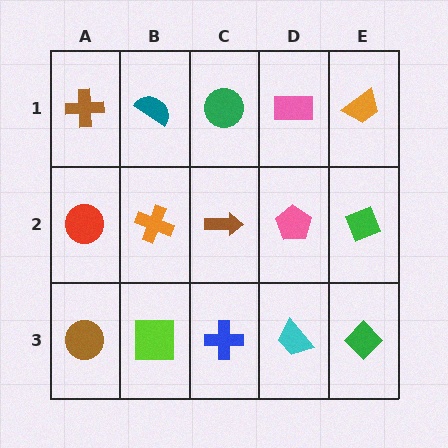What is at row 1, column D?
A pink rectangle.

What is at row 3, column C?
A blue cross.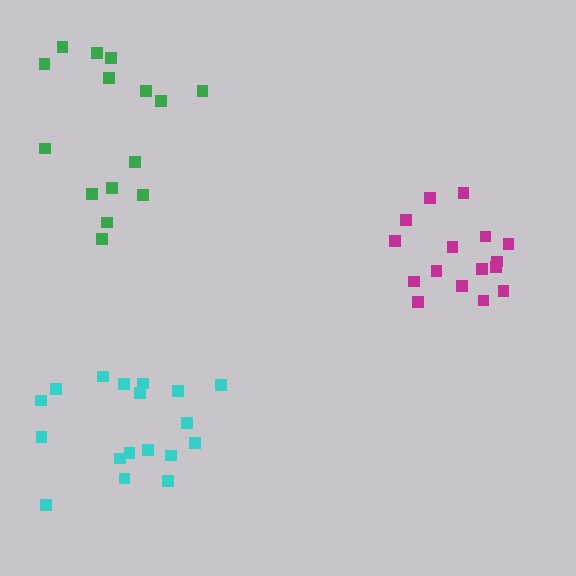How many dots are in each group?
Group 1: 16 dots, Group 2: 18 dots, Group 3: 15 dots (49 total).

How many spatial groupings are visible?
There are 3 spatial groupings.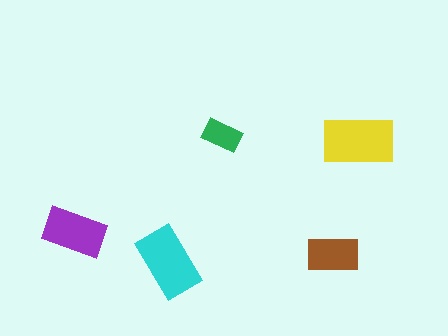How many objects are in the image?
There are 5 objects in the image.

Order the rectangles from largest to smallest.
the yellow one, the cyan one, the purple one, the brown one, the green one.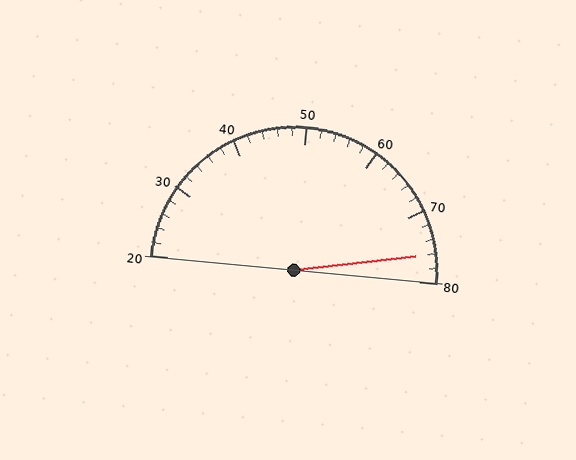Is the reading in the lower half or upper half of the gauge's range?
The reading is in the upper half of the range (20 to 80).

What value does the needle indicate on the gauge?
The needle indicates approximately 76.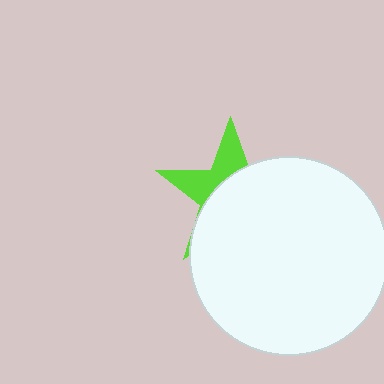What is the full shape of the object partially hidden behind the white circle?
The partially hidden object is a lime star.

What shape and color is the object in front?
The object in front is a white circle.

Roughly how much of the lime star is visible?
A small part of it is visible (roughly 34%).